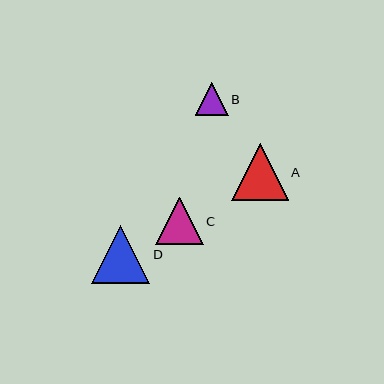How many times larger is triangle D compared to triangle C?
Triangle D is approximately 1.2 times the size of triangle C.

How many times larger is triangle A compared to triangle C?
Triangle A is approximately 1.2 times the size of triangle C.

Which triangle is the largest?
Triangle D is the largest with a size of approximately 58 pixels.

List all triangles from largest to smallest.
From largest to smallest: D, A, C, B.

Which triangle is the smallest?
Triangle B is the smallest with a size of approximately 33 pixels.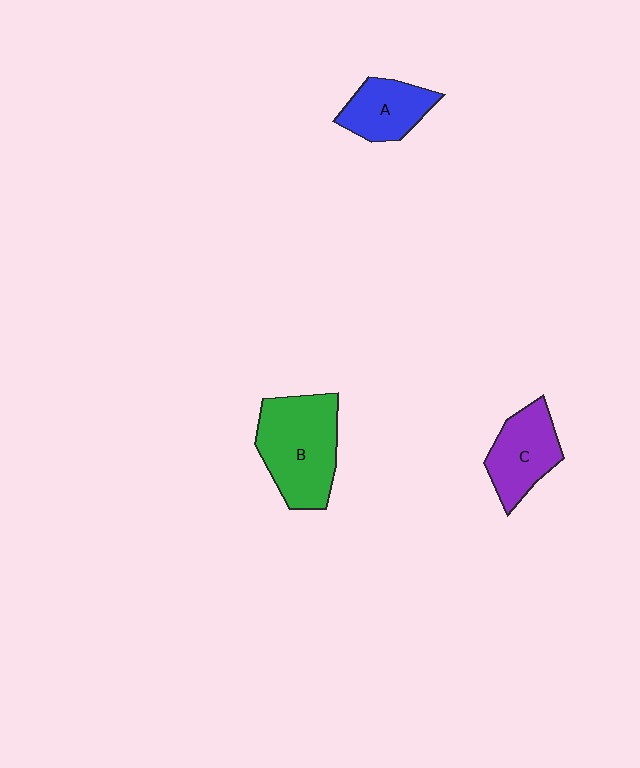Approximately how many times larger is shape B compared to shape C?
Approximately 1.5 times.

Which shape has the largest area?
Shape B (green).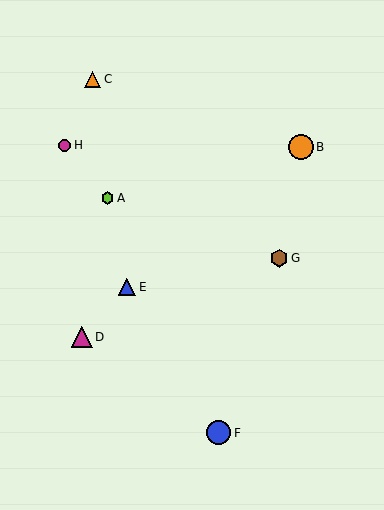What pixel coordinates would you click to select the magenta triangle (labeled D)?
Click at (82, 337) to select the magenta triangle D.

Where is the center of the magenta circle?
The center of the magenta circle is at (64, 145).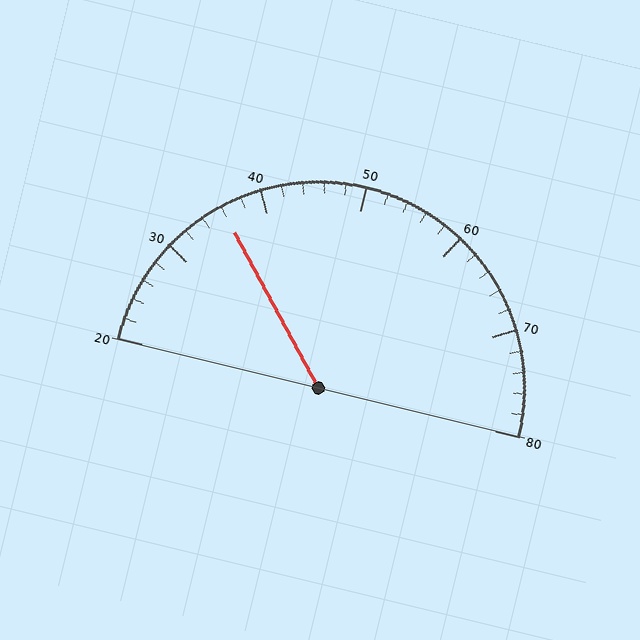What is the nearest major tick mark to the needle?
The nearest major tick mark is 40.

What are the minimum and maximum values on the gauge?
The gauge ranges from 20 to 80.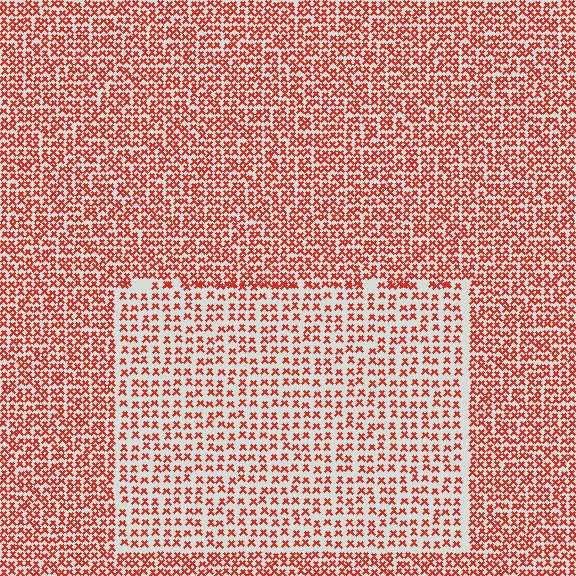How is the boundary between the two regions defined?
The boundary is defined by a change in element density (approximately 1.7x ratio). All elements are the same color, size, and shape.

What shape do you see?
I see a rectangle.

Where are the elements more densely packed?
The elements are more densely packed outside the rectangle boundary.